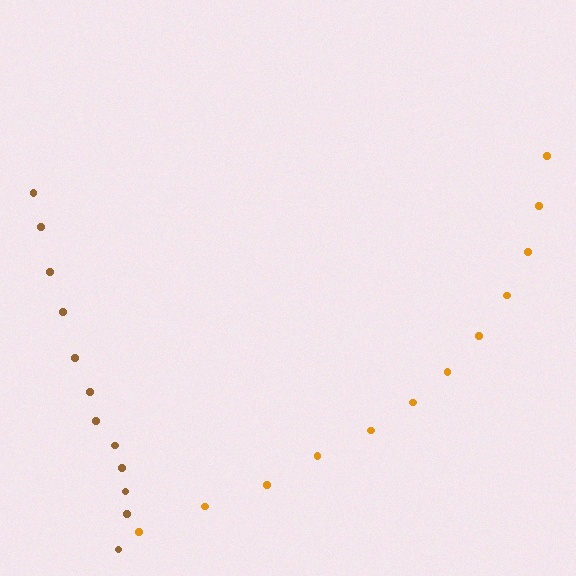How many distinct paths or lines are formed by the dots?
There are 2 distinct paths.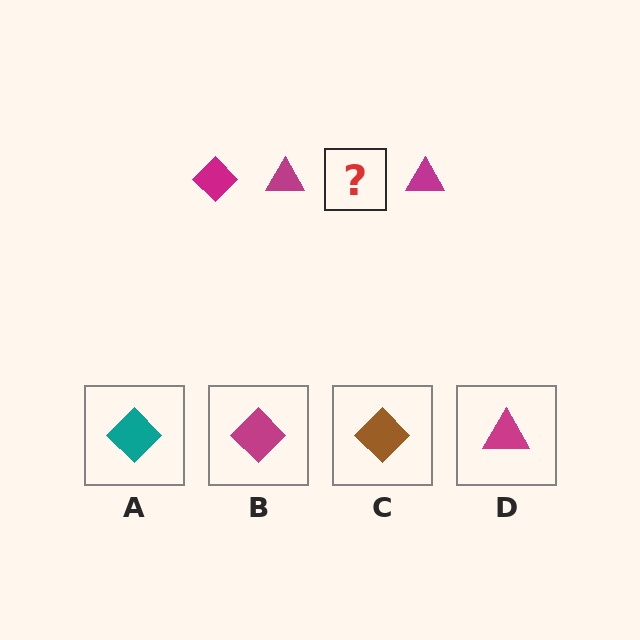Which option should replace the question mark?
Option B.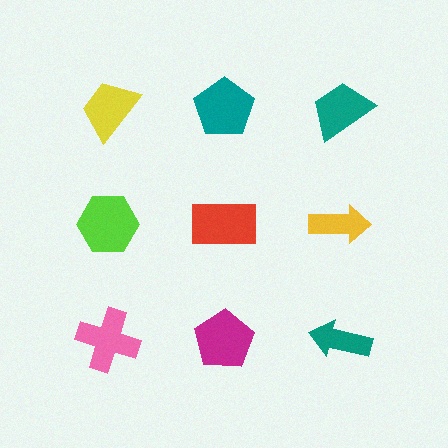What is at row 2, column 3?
A yellow arrow.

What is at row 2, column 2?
A red rectangle.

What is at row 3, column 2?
A magenta pentagon.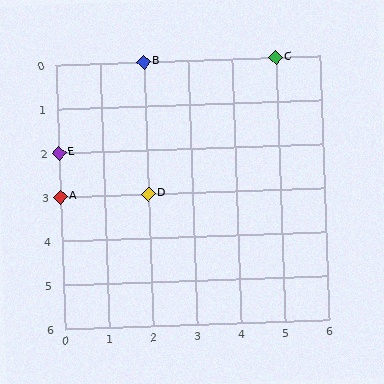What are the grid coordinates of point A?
Point A is at grid coordinates (0, 3).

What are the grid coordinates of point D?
Point D is at grid coordinates (2, 3).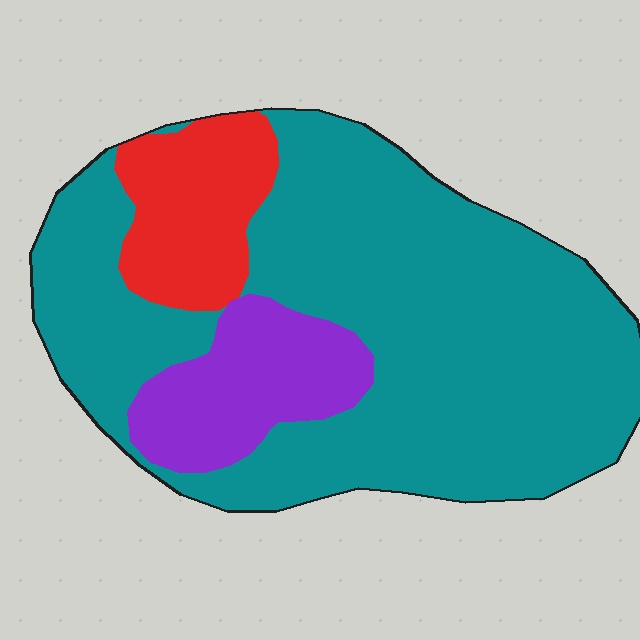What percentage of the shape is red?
Red covers roughly 15% of the shape.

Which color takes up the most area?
Teal, at roughly 75%.